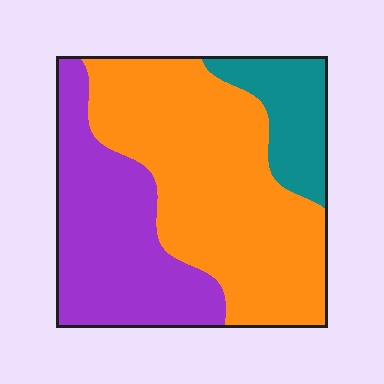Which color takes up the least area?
Teal, at roughly 15%.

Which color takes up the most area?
Orange, at roughly 55%.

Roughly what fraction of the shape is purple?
Purple covers about 35% of the shape.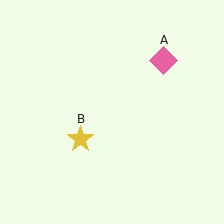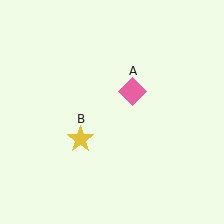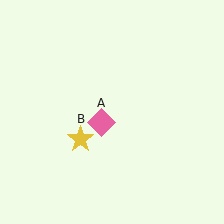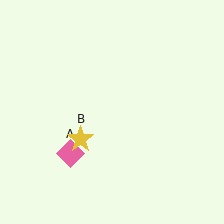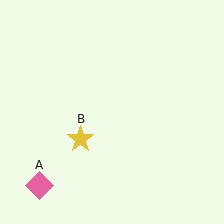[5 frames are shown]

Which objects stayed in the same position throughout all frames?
Yellow star (object B) remained stationary.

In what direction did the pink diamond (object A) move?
The pink diamond (object A) moved down and to the left.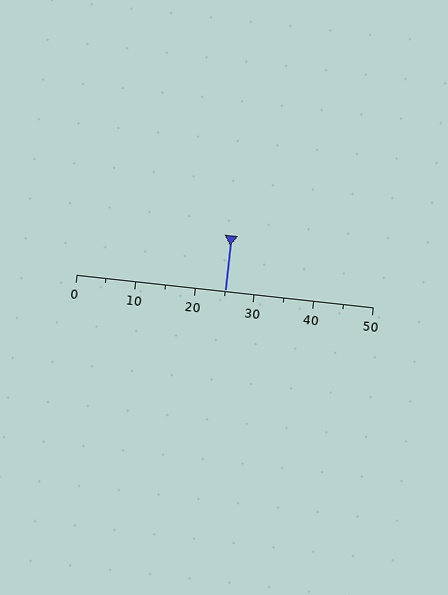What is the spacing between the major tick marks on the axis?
The major ticks are spaced 10 apart.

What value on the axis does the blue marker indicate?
The marker indicates approximately 25.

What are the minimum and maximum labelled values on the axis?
The axis runs from 0 to 50.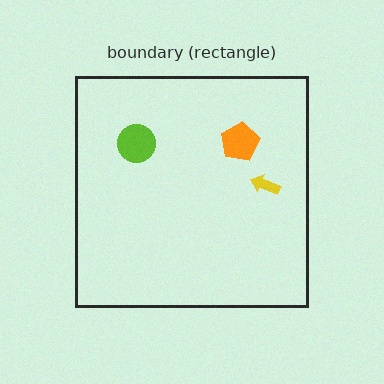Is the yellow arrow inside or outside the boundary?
Inside.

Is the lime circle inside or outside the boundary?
Inside.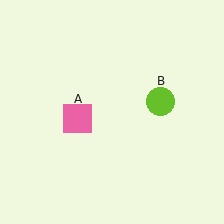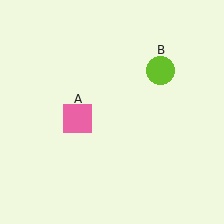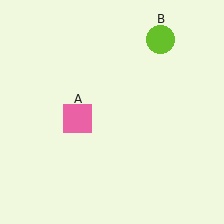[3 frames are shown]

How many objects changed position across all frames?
1 object changed position: lime circle (object B).